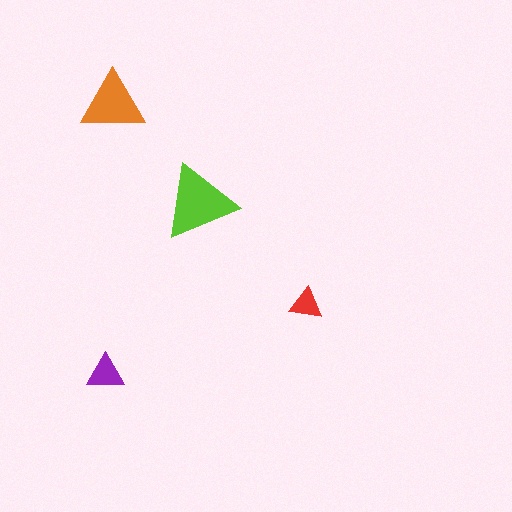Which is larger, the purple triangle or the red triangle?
The purple one.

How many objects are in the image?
There are 4 objects in the image.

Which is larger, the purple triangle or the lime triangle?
The lime one.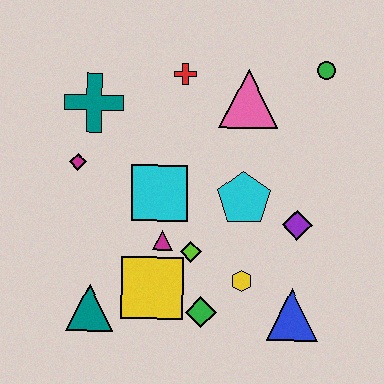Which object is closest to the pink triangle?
The red cross is closest to the pink triangle.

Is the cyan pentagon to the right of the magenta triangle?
Yes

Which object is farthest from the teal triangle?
The green circle is farthest from the teal triangle.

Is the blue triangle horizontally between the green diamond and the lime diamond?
No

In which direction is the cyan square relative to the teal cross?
The cyan square is below the teal cross.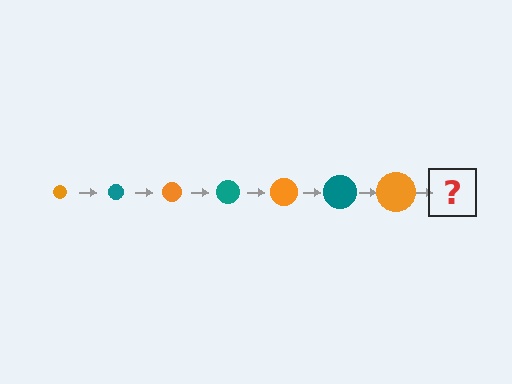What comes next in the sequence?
The next element should be a teal circle, larger than the previous one.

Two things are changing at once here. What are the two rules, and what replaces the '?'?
The two rules are that the circle grows larger each step and the color cycles through orange and teal. The '?' should be a teal circle, larger than the previous one.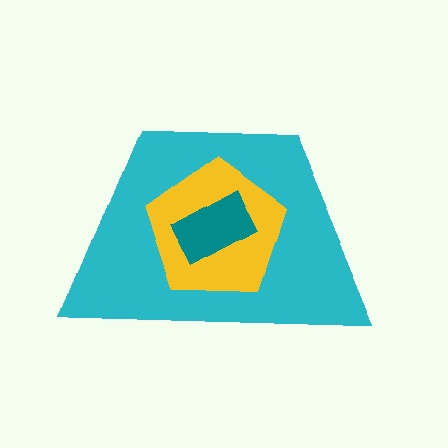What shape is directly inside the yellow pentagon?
The teal rectangle.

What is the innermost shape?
The teal rectangle.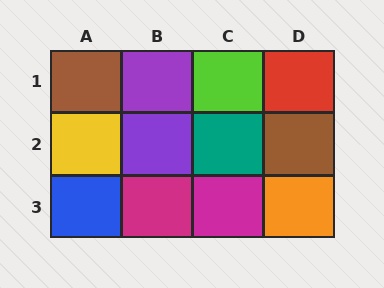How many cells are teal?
1 cell is teal.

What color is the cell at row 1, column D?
Red.